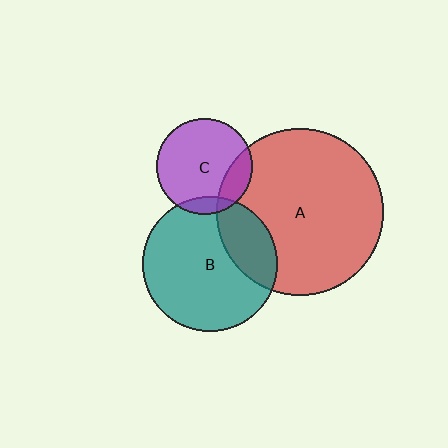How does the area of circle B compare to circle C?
Approximately 2.0 times.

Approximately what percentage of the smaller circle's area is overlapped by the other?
Approximately 25%.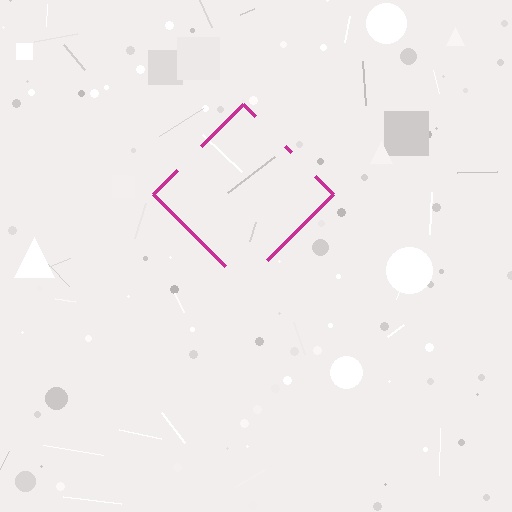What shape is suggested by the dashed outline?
The dashed outline suggests a diamond.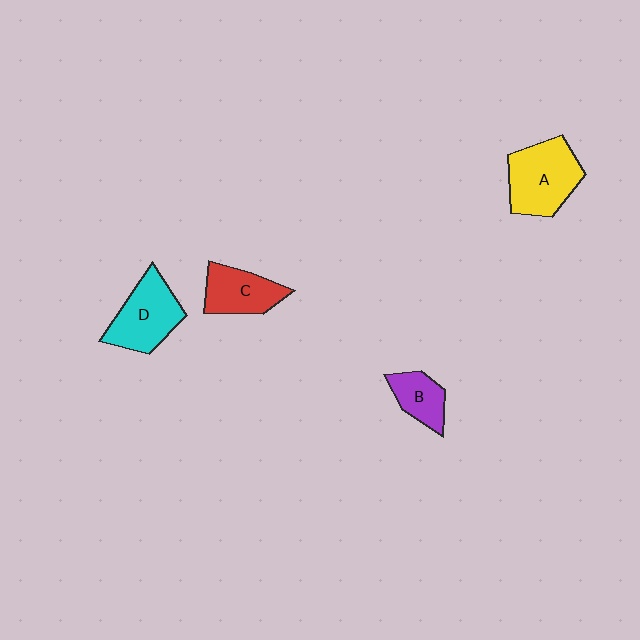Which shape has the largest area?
Shape A (yellow).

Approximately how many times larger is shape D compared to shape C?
Approximately 1.3 times.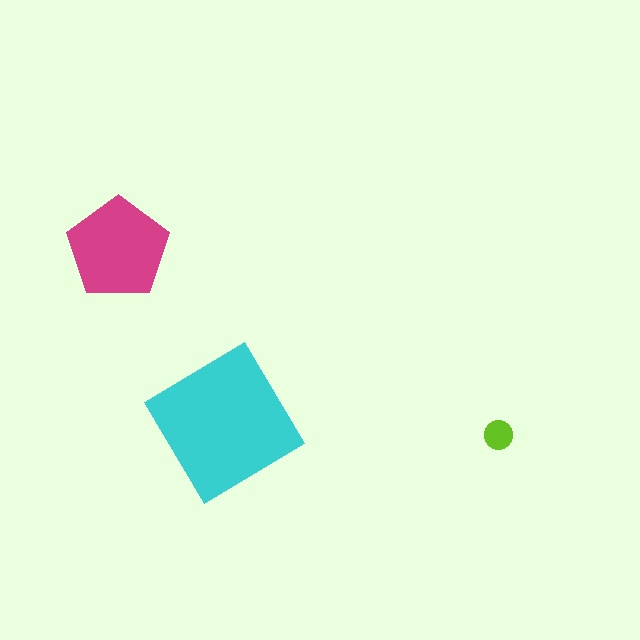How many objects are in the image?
There are 3 objects in the image.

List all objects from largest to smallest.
The cyan diamond, the magenta pentagon, the lime circle.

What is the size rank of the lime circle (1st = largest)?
3rd.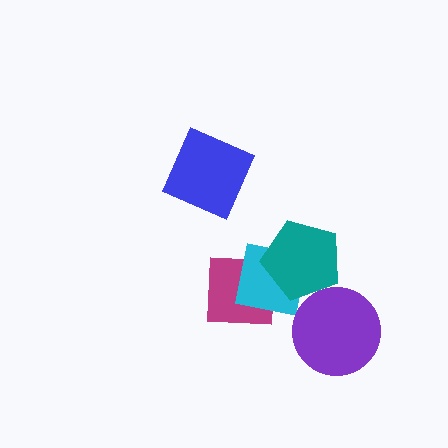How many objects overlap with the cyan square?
2 objects overlap with the cyan square.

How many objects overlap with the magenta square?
2 objects overlap with the magenta square.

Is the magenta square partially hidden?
Yes, it is partially covered by another shape.